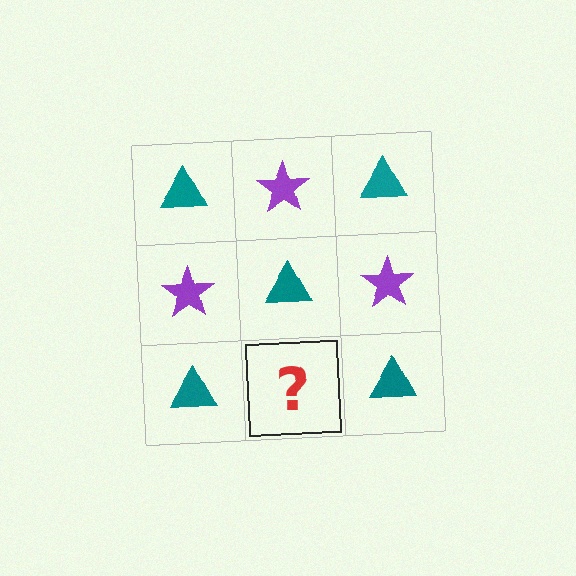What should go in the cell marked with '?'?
The missing cell should contain a purple star.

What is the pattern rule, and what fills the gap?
The rule is that it alternates teal triangle and purple star in a checkerboard pattern. The gap should be filled with a purple star.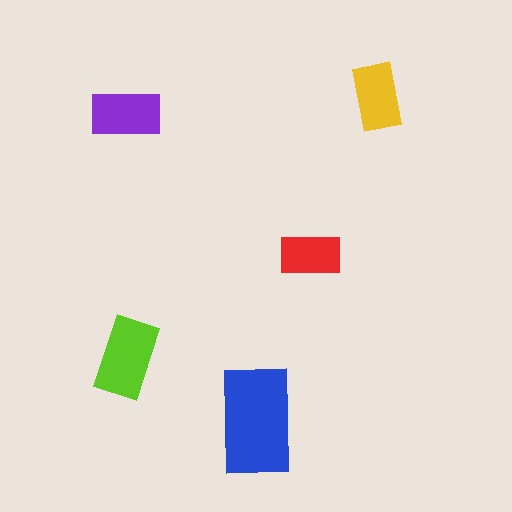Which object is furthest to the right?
The yellow rectangle is rightmost.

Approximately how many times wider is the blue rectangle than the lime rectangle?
About 1.5 times wider.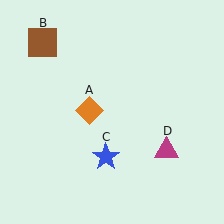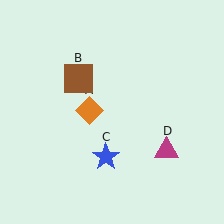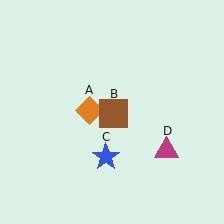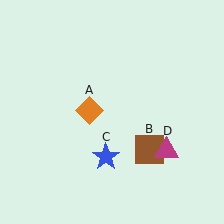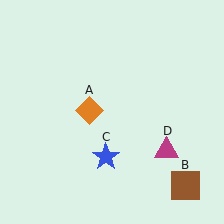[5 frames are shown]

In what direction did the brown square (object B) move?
The brown square (object B) moved down and to the right.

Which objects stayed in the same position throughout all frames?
Orange diamond (object A) and blue star (object C) and magenta triangle (object D) remained stationary.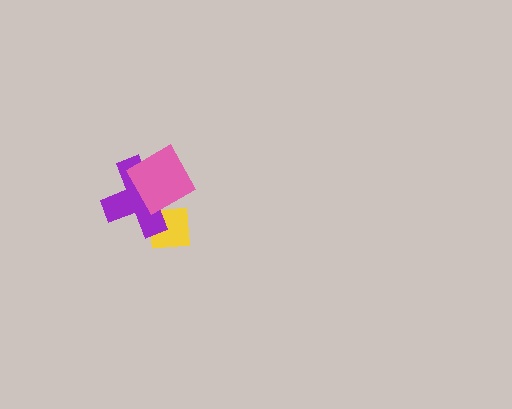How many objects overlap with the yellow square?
1 object overlaps with the yellow square.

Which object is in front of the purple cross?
The pink square is in front of the purple cross.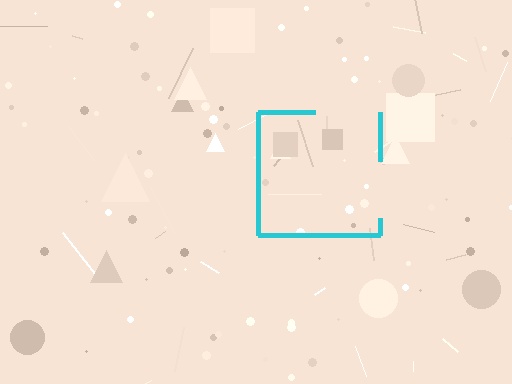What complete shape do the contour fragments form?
The contour fragments form a square.